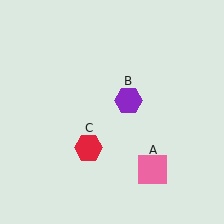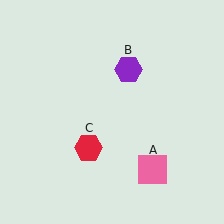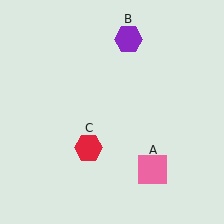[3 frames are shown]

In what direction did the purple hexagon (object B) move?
The purple hexagon (object B) moved up.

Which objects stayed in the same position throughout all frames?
Pink square (object A) and red hexagon (object C) remained stationary.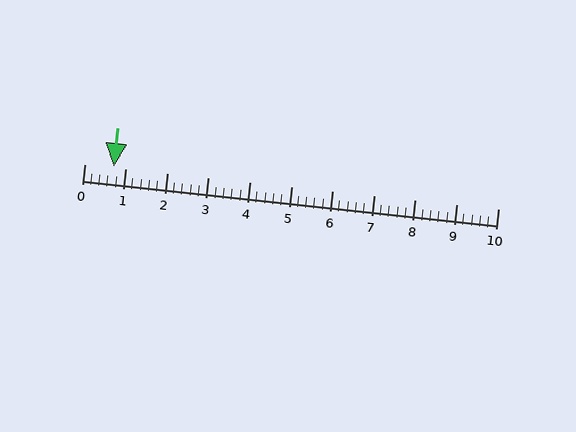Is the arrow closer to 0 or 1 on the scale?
The arrow is closer to 1.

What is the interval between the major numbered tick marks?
The major tick marks are spaced 1 units apart.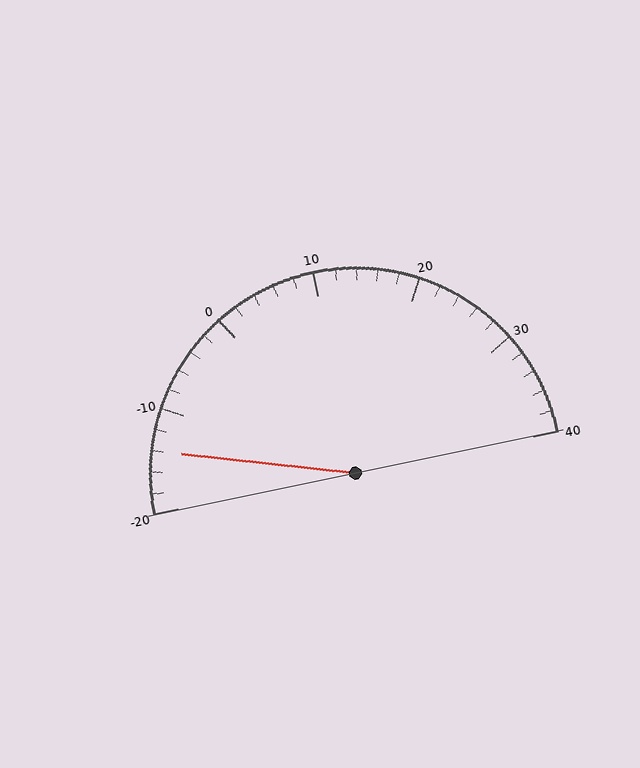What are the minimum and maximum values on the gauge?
The gauge ranges from -20 to 40.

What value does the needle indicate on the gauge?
The needle indicates approximately -14.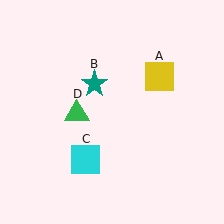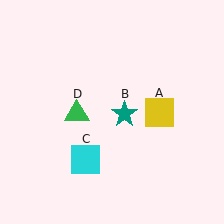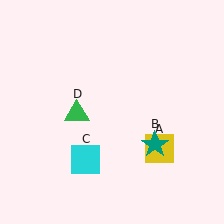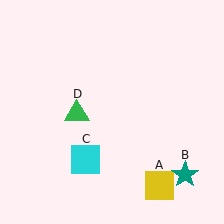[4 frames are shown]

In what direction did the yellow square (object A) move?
The yellow square (object A) moved down.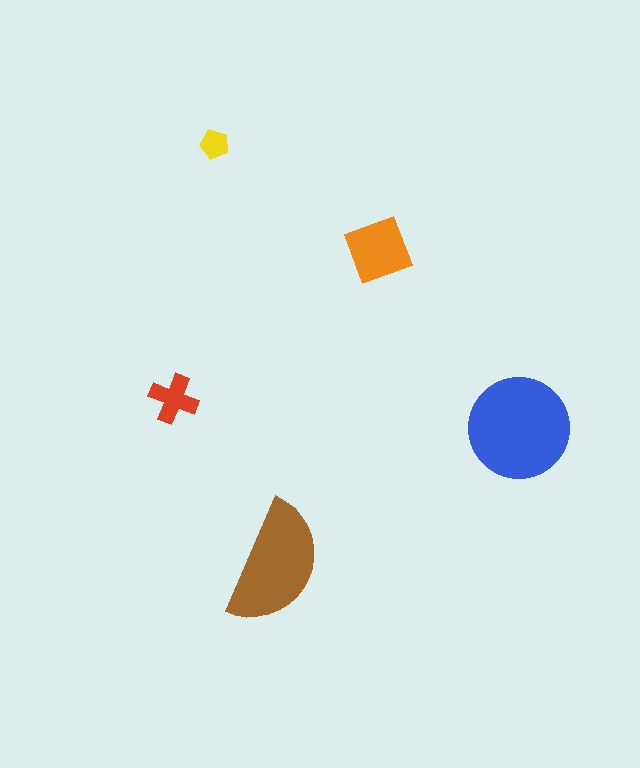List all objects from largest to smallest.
The blue circle, the brown semicircle, the orange diamond, the red cross, the yellow pentagon.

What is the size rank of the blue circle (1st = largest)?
1st.